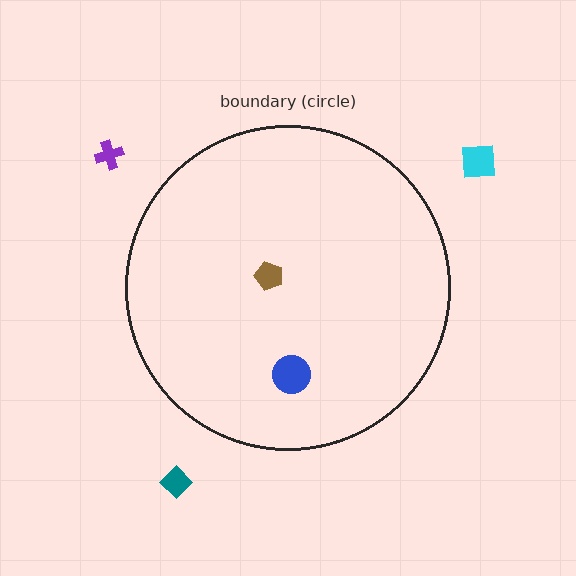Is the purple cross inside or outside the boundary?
Outside.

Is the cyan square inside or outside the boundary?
Outside.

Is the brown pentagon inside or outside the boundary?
Inside.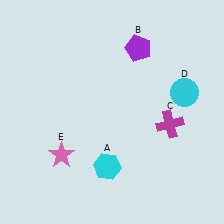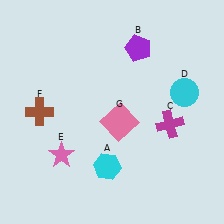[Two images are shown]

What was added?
A brown cross (F), a pink square (G) were added in Image 2.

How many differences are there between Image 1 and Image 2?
There are 2 differences between the two images.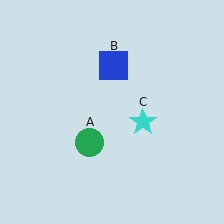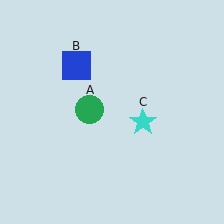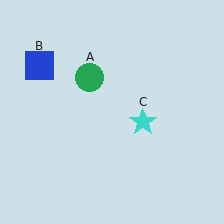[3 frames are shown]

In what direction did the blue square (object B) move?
The blue square (object B) moved left.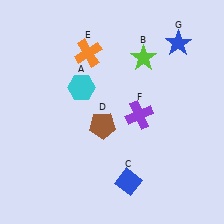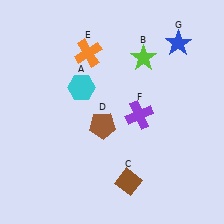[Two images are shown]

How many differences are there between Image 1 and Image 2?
There is 1 difference between the two images.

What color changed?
The diamond (C) changed from blue in Image 1 to brown in Image 2.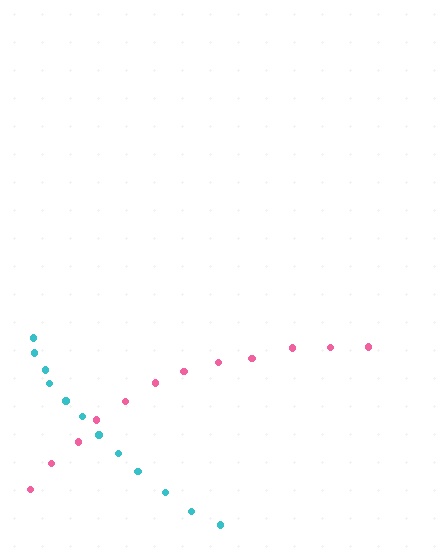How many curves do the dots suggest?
There are 2 distinct paths.